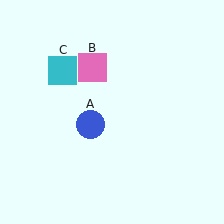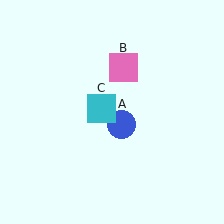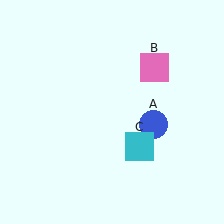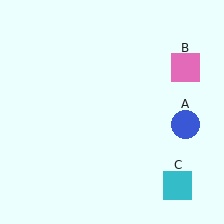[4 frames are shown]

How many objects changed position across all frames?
3 objects changed position: blue circle (object A), pink square (object B), cyan square (object C).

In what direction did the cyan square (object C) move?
The cyan square (object C) moved down and to the right.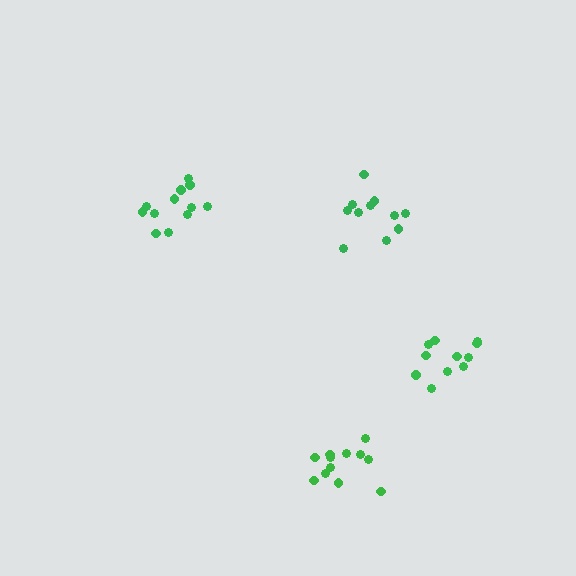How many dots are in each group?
Group 1: 11 dots, Group 2: 12 dots, Group 3: 11 dots, Group 4: 12 dots (46 total).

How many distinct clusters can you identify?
There are 4 distinct clusters.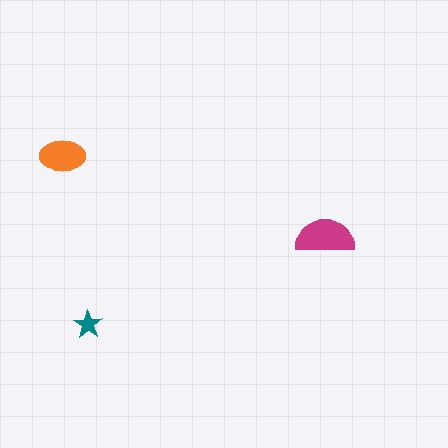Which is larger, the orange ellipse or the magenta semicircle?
The magenta semicircle.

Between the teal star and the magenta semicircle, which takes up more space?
The magenta semicircle.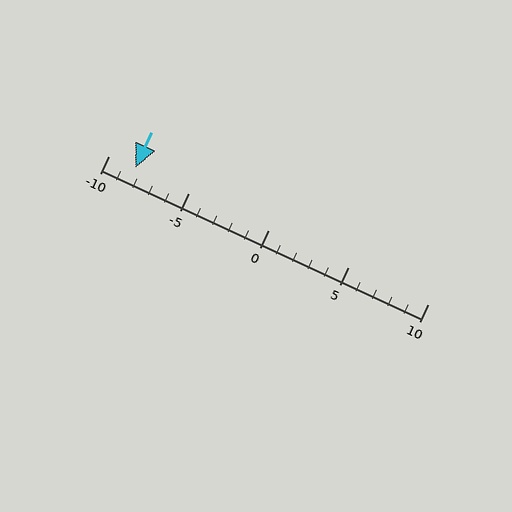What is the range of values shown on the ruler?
The ruler shows values from -10 to 10.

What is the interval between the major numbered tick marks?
The major tick marks are spaced 5 units apart.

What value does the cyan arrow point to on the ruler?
The cyan arrow points to approximately -8.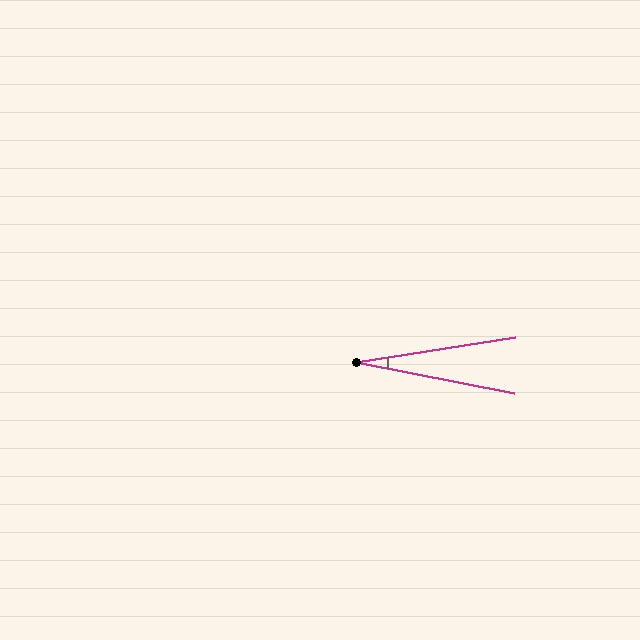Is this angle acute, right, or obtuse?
It is acute.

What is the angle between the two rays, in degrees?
Approximately 20 degrees.